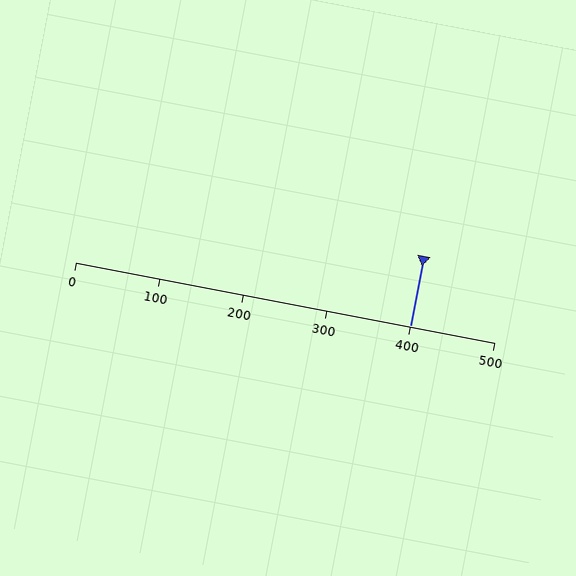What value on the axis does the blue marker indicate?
The marker indicates approximately 400.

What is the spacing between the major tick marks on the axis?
The major ticks are spaced 100 apart.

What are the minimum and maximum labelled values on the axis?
The axis runs from 0 to 500.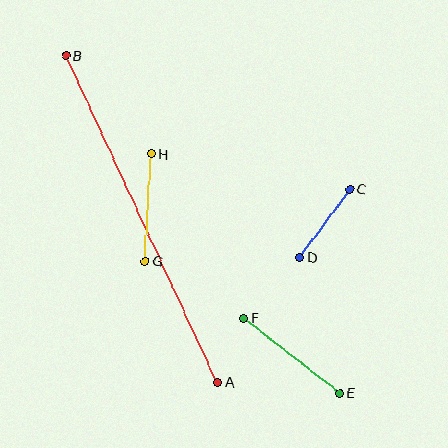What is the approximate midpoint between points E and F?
The midpoint is at approximately (292, 356) pixels.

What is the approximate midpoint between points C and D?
The midpoint is at approximately (325, 223) pixels.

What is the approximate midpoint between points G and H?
The midpoint is at approximately (148, 208) pixels.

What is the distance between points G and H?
The distance is approximately 108 pixels.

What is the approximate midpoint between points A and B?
The midpoint is at approximately (142, 219) pixels.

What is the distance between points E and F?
The distance is approximately 121 pixels.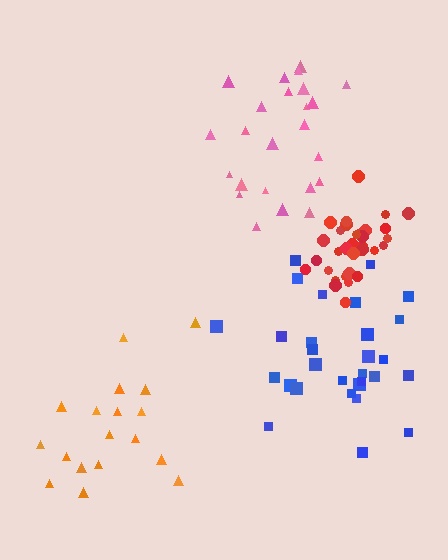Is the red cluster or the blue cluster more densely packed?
Red.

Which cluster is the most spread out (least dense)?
Orange.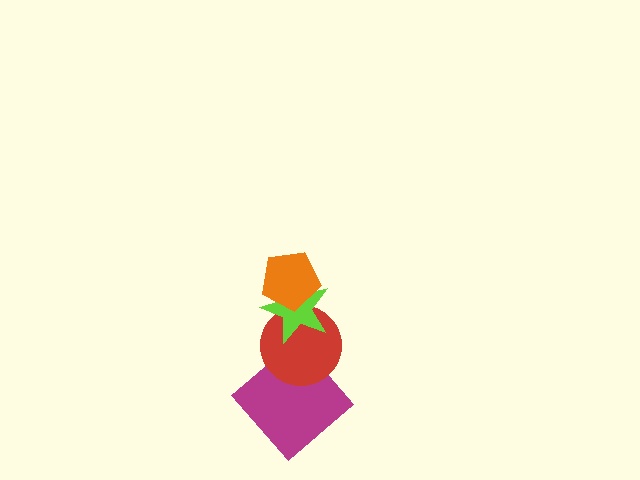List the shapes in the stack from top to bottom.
From top to bottom: the orange pentagon, the lime star, the red circle, the magenta diamond.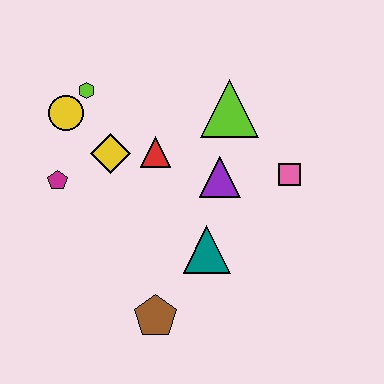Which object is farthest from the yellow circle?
The pink square is farthest from the yellow circle.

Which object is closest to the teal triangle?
The purple triangle is closest to the teal triangle.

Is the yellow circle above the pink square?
Yes